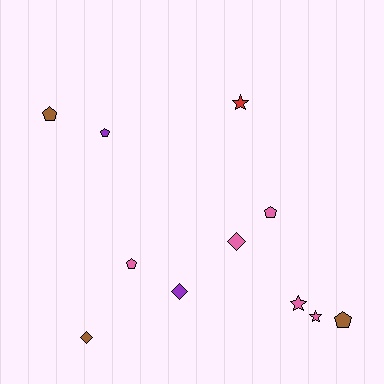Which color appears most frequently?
Pink, with 5 objects.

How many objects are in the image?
There are 11 objects.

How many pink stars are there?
There are 2 pink stars.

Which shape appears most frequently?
Pentagon, with 5 objects.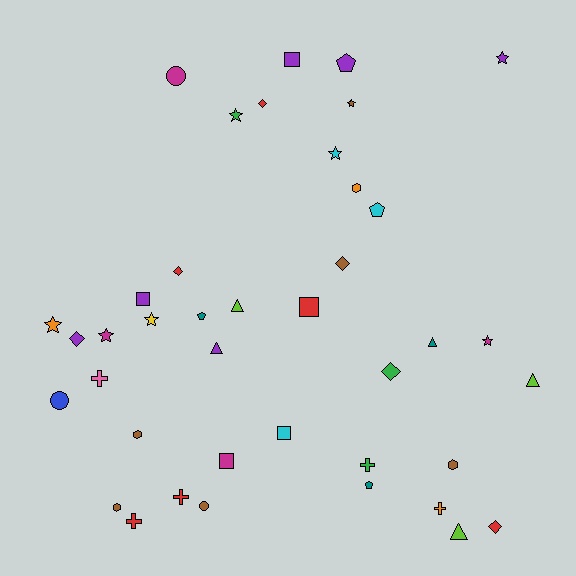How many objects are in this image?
There are 40 objects.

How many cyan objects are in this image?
There are 3 cyan objects.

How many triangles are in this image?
There are 5 triangles.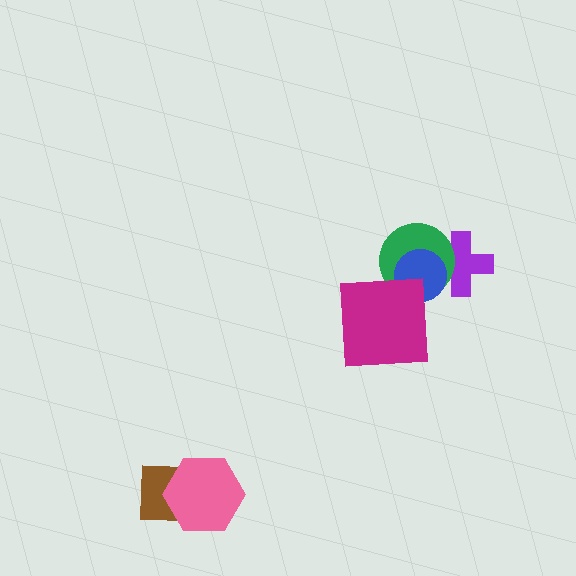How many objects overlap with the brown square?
1 object overlaps with the brown square.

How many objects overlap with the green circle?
3 objects overlap with the green circle.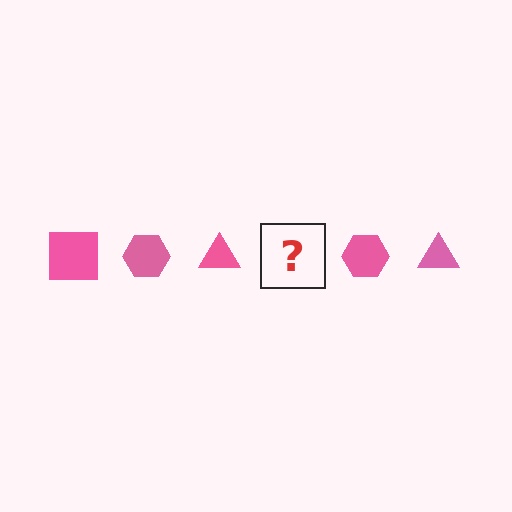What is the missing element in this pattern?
The missing element is a pink square.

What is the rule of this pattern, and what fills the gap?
The rule is that the pattern cycles through square, hexagon, triangle shapes in pink. The gap should be filled with a pink square.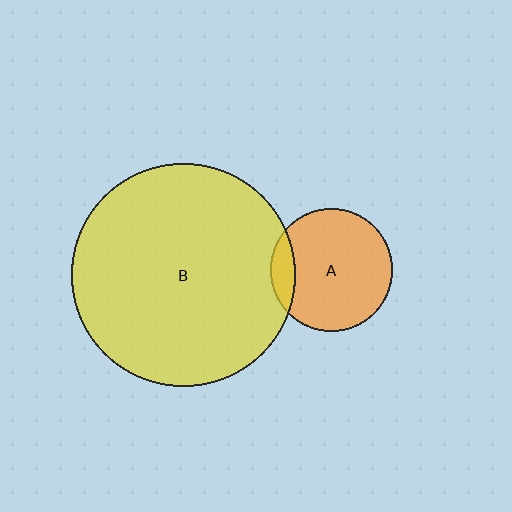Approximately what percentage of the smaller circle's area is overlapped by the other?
Approximately 10%.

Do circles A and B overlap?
Yes.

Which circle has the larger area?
Circle B (yellow).